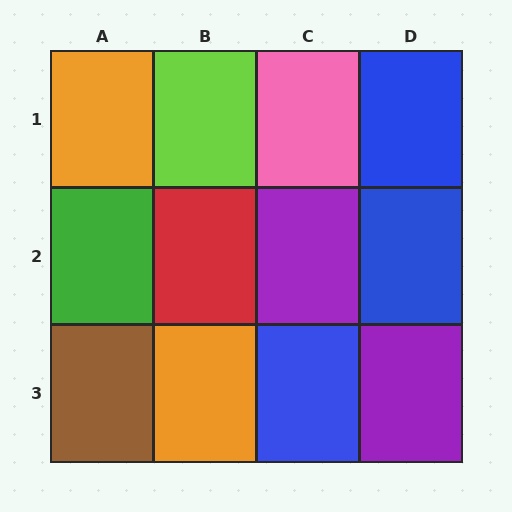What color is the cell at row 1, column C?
Pink.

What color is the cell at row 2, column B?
Red.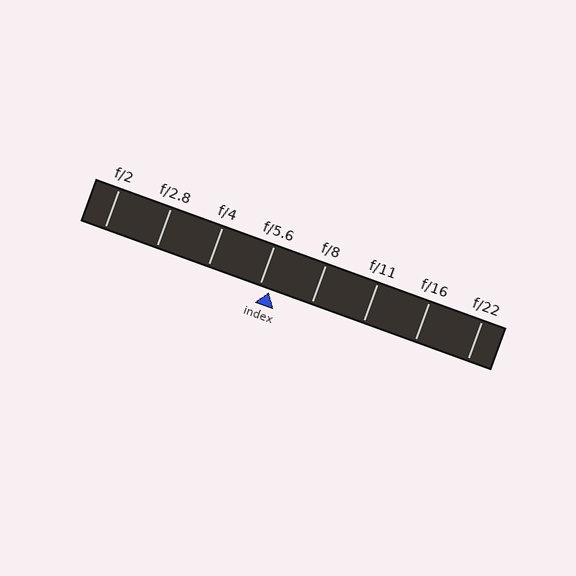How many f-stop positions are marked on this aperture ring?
There are 8 f-stop positions marked.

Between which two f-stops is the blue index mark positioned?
The index mark is between f/5.6 and f/8.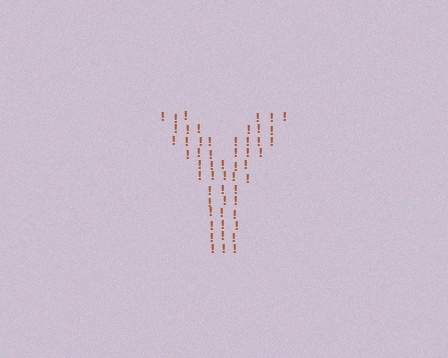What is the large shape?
The large shape is the letter Y.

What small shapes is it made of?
It is made of small exclamation marks.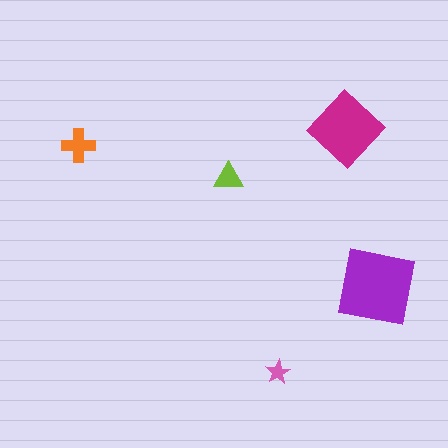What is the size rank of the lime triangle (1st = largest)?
4th.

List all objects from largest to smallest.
The purple square, the magenta diamond, the orange cross, the lime triangle, the pink star.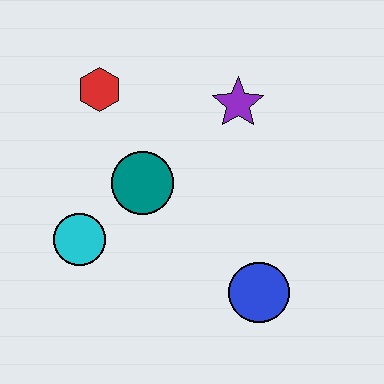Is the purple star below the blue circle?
No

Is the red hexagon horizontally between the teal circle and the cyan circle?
Yes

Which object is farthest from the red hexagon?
The blue circle is farthest from the red hexagon.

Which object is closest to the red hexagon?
The teal circle is closest to the red hexagon.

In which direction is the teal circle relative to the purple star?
The teal circle is to the left of the purple star.